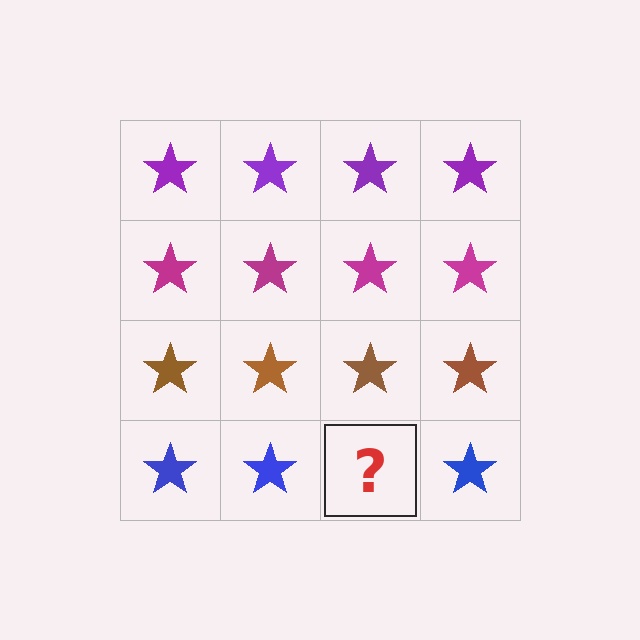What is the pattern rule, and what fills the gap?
The rule is that each row has a consistent color. The gap should be filled with a blue star.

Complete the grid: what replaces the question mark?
The question mark should be replaced with a blue star.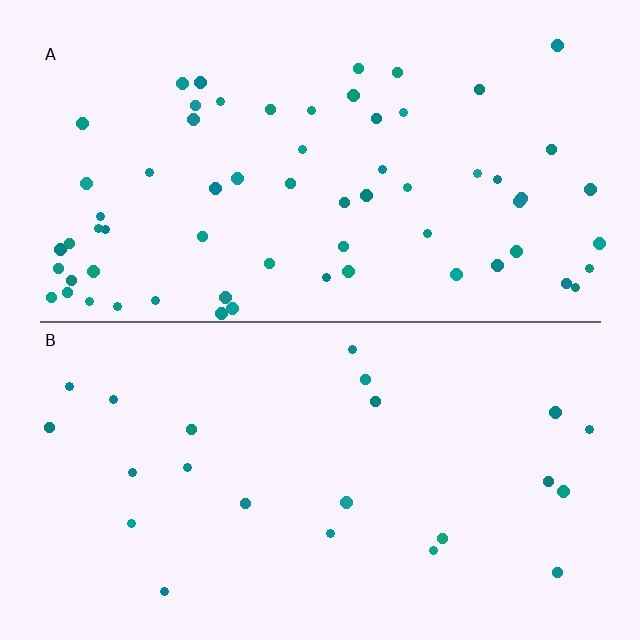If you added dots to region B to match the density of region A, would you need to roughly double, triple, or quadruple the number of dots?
Approximately triple.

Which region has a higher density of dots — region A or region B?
A (the top).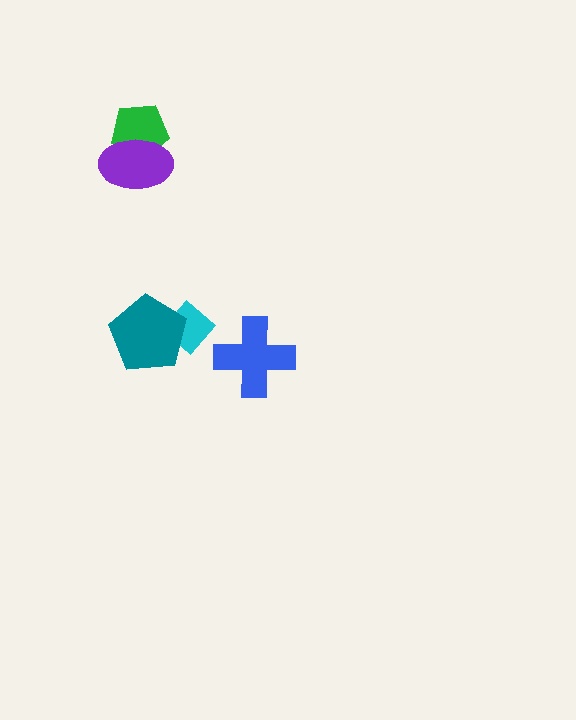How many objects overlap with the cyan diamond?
1 object overlaps with the cyan diamond.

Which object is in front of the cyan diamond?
The teal pentagon is in front of the cyan diamond.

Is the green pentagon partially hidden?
Yes, it is partially covered by another shape.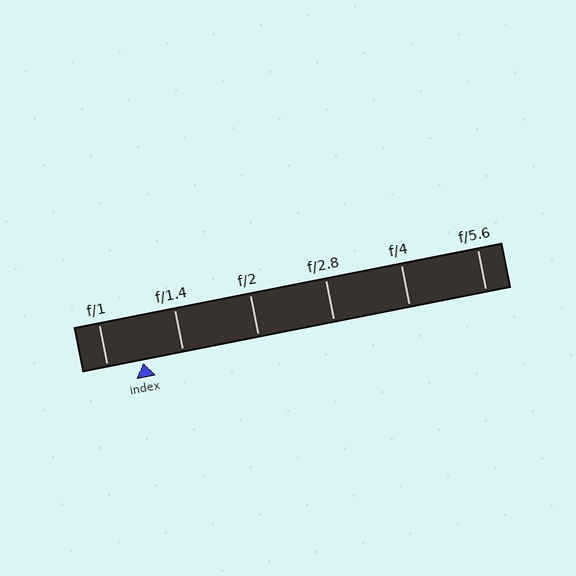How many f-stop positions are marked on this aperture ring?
There are 6 f-stop positions marked.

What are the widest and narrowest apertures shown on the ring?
The widest aperture shown is f/1 and the narrowest is f/5.6.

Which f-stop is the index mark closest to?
The index mark is closest to f/1.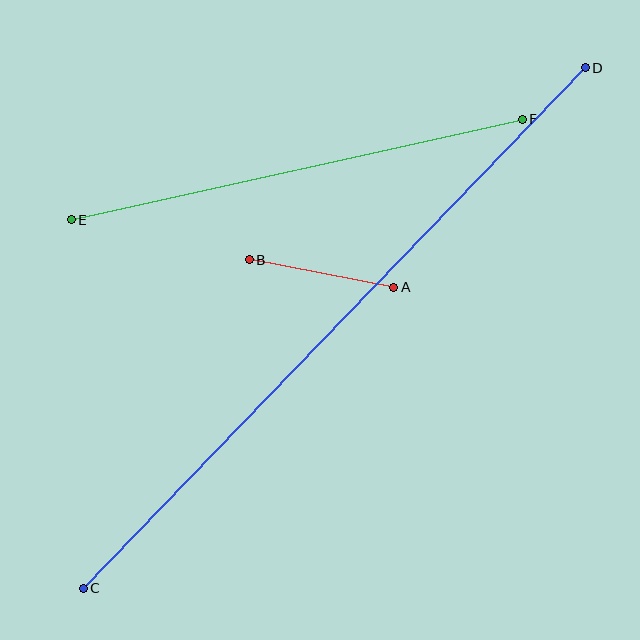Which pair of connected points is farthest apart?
Points C and D are farthest apart.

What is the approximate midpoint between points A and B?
The midpoint is at approximately (322, 273) pixels.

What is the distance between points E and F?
The distance is approximately 462 pixels.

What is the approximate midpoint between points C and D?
The midpoint is at approximately (334, 328) pixels.